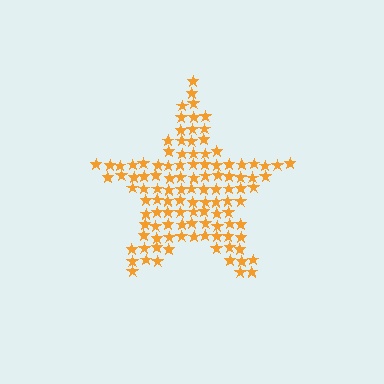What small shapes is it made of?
It is made of small stars.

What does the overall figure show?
The overall figure shows a star.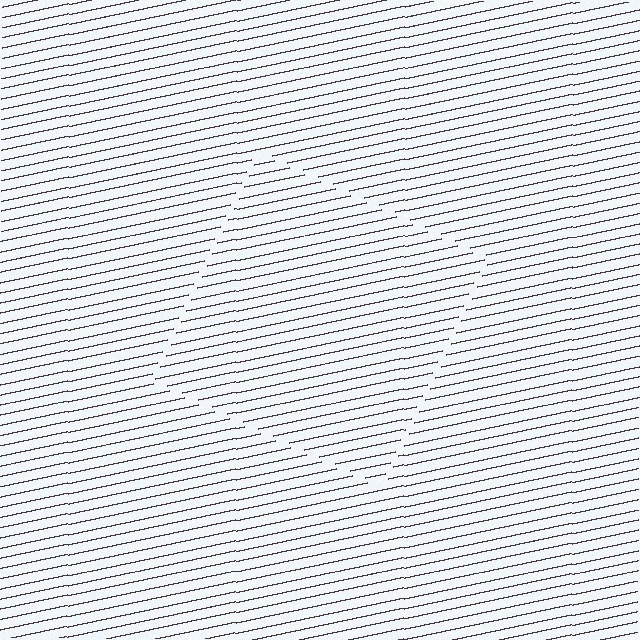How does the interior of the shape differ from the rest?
The interior of the shape contains the same grating, shifted by half a period — the contour is defined by the phase discontinuity where line-ends from the inner and outer gratings abut.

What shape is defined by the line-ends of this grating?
An illusory square. The interior of the shape contains the same grating, shifted by half a period — the contour is defined by the phase discontinuity where line-ends from the inner and outer gratings abut.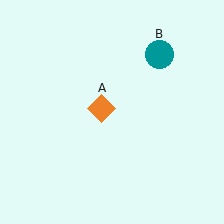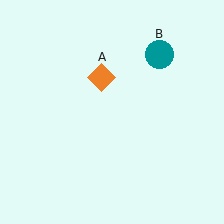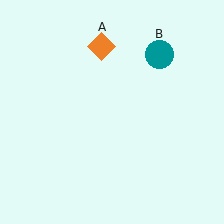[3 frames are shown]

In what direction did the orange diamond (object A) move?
The orange diamond (object A) moved up.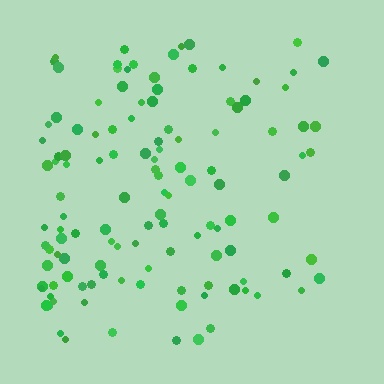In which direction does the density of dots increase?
From right to left, with the left side densest.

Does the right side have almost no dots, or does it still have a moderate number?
Still a moderate number, just noticeably fewer than the left.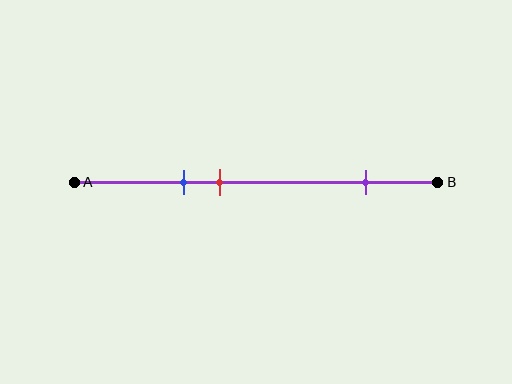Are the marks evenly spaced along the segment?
No, the marks are not evenly spaced.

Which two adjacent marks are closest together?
The blue and red marks are the closest adjacent pair.